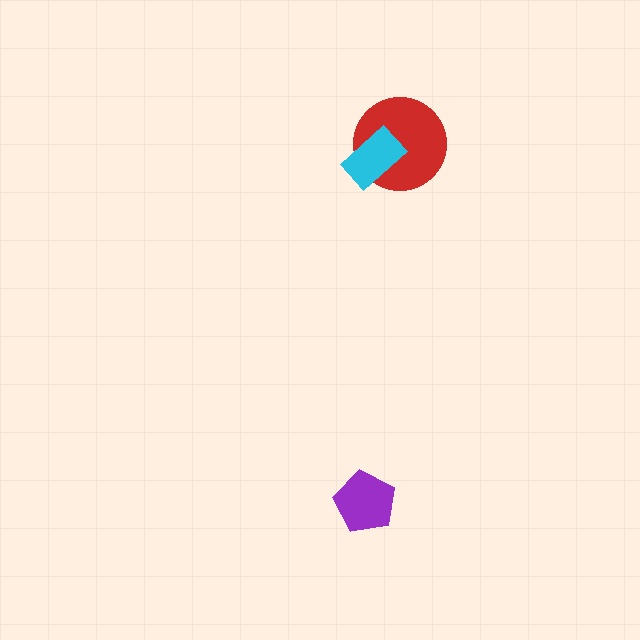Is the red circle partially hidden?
Yes, it is partially covered by another shape.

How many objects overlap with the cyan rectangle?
1 object overlaps with the cyan rectangle.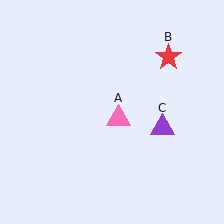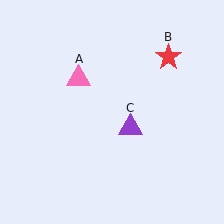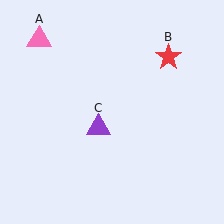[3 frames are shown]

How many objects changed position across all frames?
2 objects changed position: pink triangle (object A), purple triangle (object C).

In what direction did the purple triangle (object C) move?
The purple triangle (object C) moved left.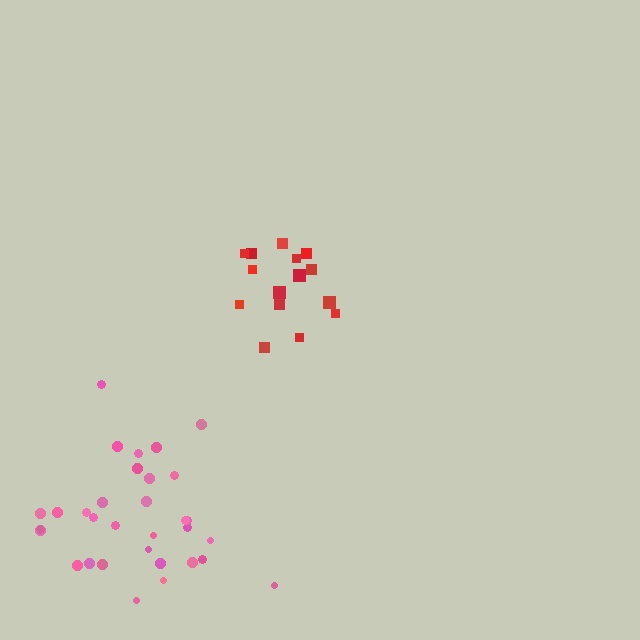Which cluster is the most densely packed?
Red.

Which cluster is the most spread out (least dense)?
Pink.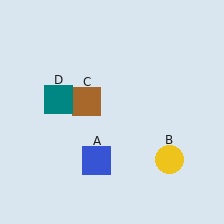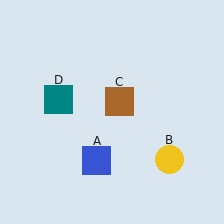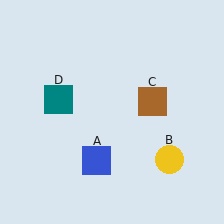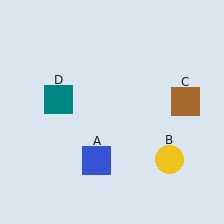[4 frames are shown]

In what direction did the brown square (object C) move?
The brown square (object C) moved right.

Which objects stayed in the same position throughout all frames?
Blue square (object A) and yellow circle (object B) and teal square (object D) remained stationary.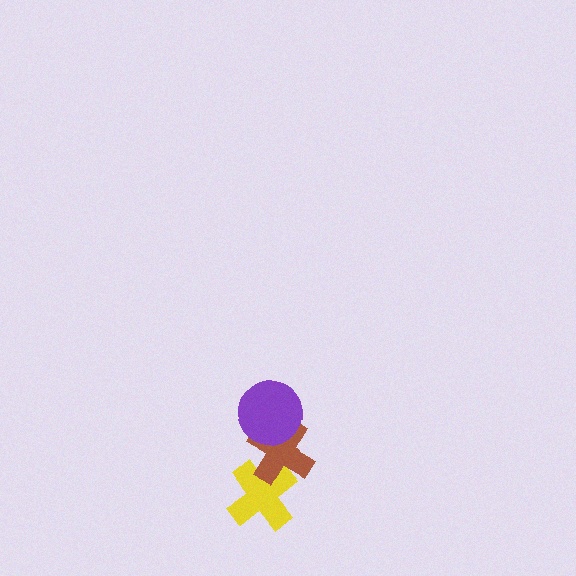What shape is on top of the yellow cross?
The brown cross is on top of the yellow cross.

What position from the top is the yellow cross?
The yellow cross is 3rd from the top.